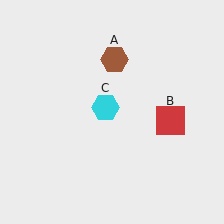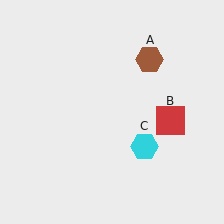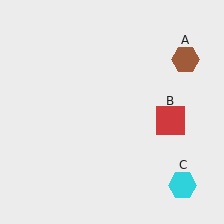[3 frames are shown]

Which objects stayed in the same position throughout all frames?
Red square (object B) remained stationary.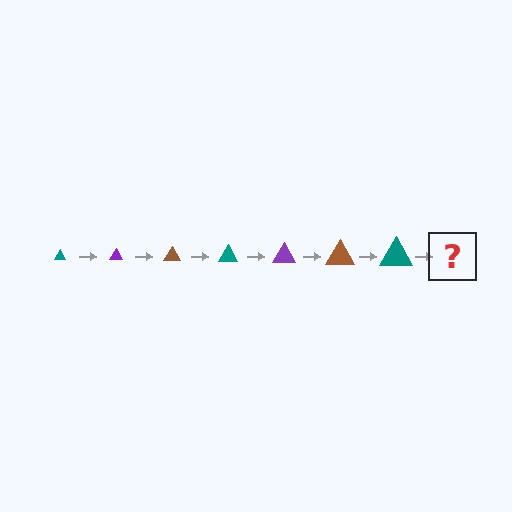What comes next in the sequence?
The next element should be a purple triangle, larger than the previous one.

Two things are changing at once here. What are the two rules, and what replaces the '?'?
The two rules are that the triangle grows larger each step and the color cycles through teal, purple, and brown. The '?' should be a purple triangle, larger than the previous one.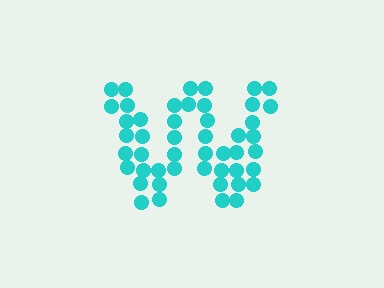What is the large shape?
The large shape is the letter W.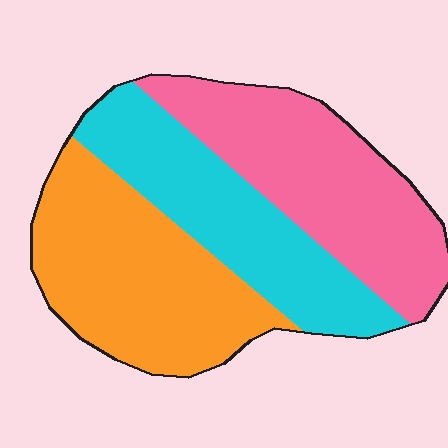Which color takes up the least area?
Cyan, at roughly 30%.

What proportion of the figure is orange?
Orange covers about 35% of the figure.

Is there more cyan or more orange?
Orange.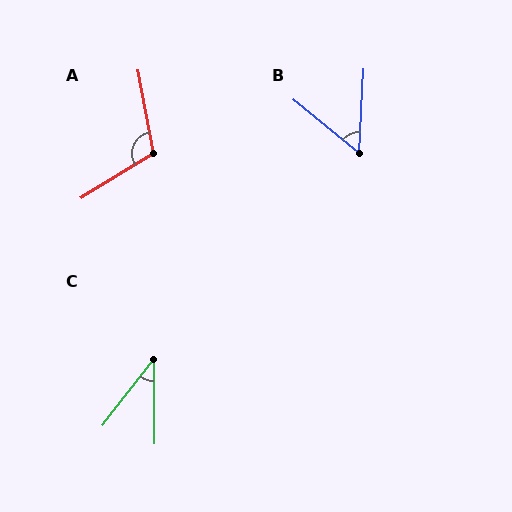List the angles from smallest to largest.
C (38°), B (54°), A (111°).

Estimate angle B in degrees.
Approximately 54 degrees.